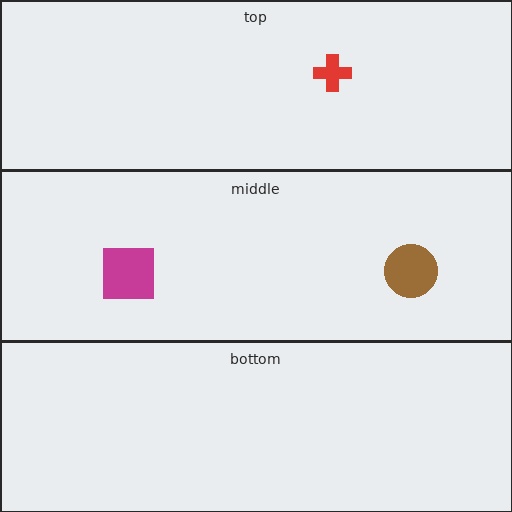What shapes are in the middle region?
The magenta square, the brown circle.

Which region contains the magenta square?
The middle region.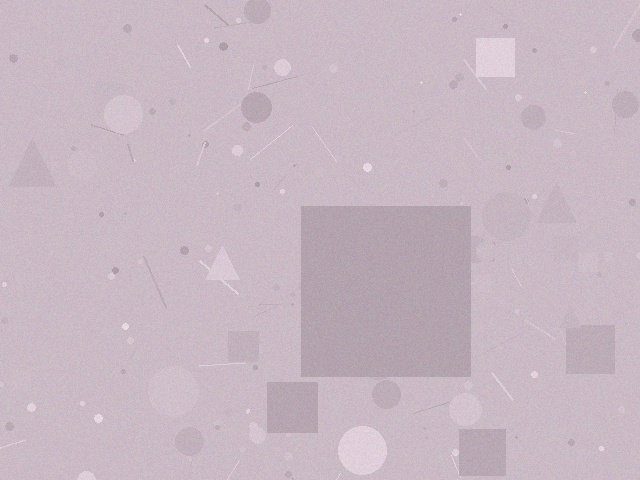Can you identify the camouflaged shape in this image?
The camouflaged shape is a square.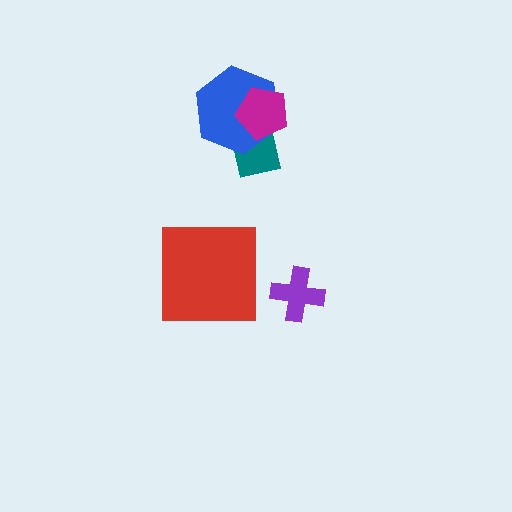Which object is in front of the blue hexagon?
The magenta pentagon is in front of the blue hexagon.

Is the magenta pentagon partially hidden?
No, no other shape covers it.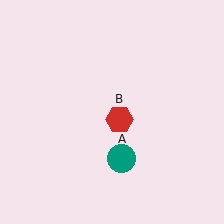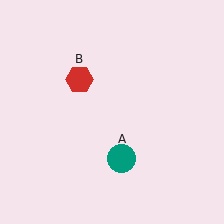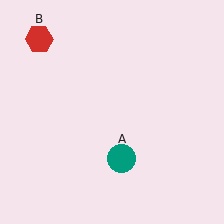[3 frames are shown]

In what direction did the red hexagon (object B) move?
The red hexagon (object B) moved up and to the left.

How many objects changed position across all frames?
1 object changed position: red hexagon (object B).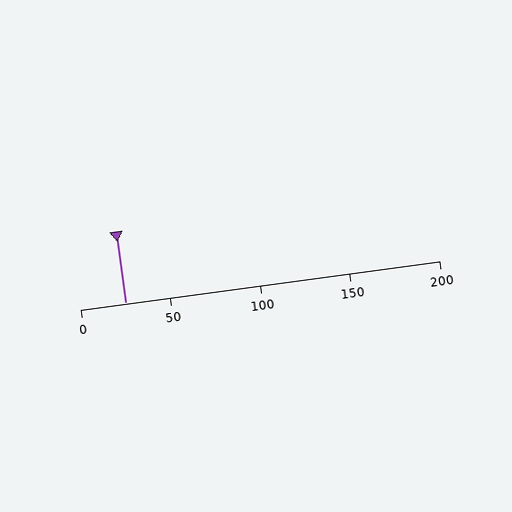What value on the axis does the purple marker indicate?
The marker indicates approximately 25.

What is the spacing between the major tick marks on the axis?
The major ticks are spaced 50 apart.